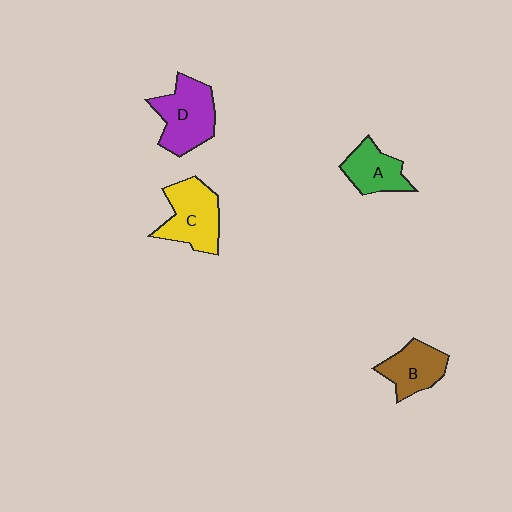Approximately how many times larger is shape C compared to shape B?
Approximately 1.3 times.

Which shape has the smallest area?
Shape A (green).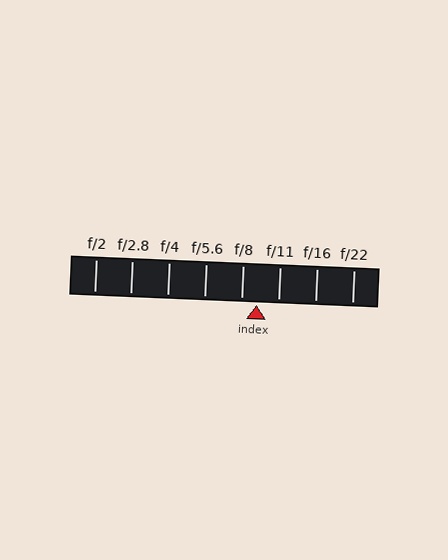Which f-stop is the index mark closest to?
The index mark is closest to f/8.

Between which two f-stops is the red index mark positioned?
The index mark is between f/8 and f/11.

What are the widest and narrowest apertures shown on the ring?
The widest aperture shown is f/2 and the narrowest is f/22.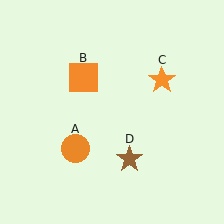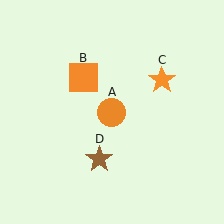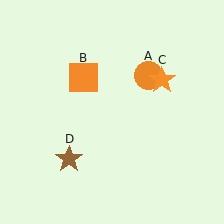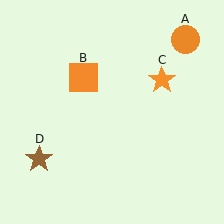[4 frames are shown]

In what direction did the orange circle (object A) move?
The orange circle (object A) moved up and to the right.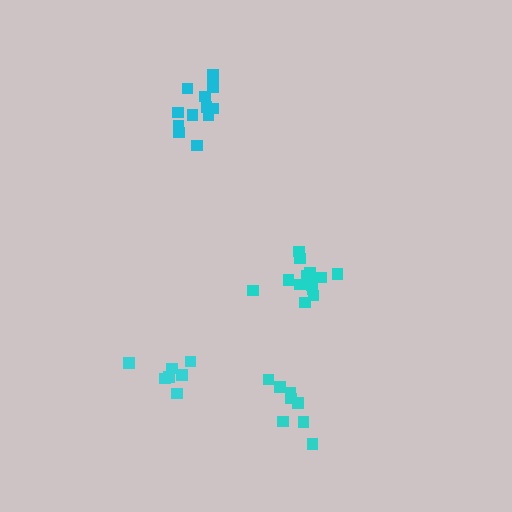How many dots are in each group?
Group 1: 8 dots, Group 2: 12 dots, Group 3: 8 dots, Group 4: 13 dots (41 total).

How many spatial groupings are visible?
There are 4 spatial groupings.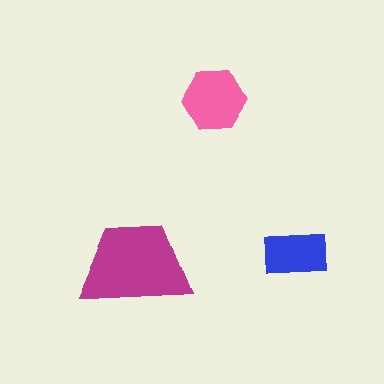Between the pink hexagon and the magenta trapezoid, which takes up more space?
The magenta trapezoid.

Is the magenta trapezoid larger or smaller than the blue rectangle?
Larger.